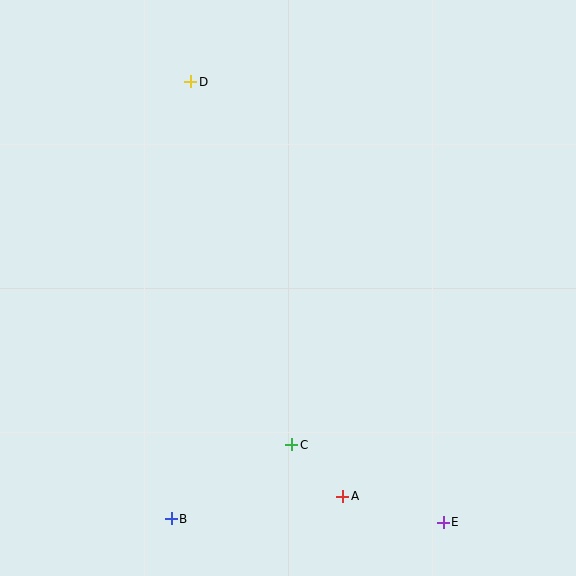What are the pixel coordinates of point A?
Point A is at (343, 496).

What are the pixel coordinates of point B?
Point B is at (171, 519).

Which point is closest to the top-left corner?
Point D is closest to the top-left corner.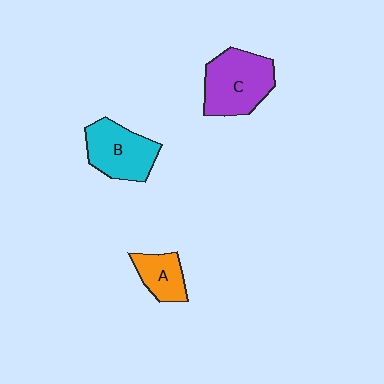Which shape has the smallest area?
Shape A (orange).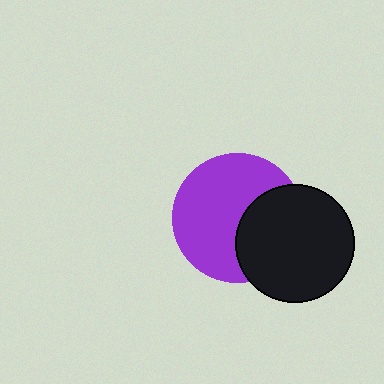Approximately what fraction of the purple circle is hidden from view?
Roughly 36% of the purple circle is hidden behind the black circle.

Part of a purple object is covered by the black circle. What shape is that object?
It is a circle.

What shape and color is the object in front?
The object in front is a black circle.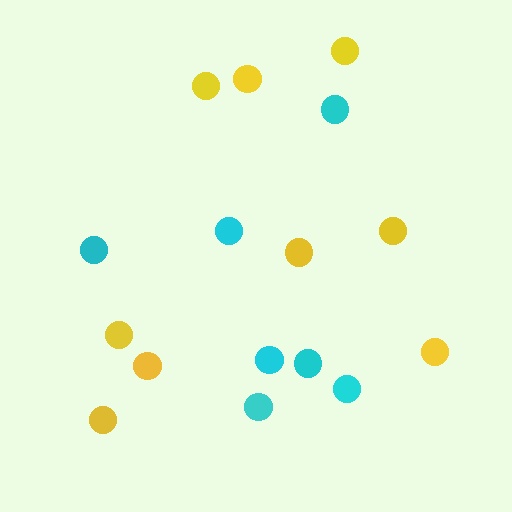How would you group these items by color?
There are 2 groups: one group of yellow circles (9) and one group of cyan circles (7).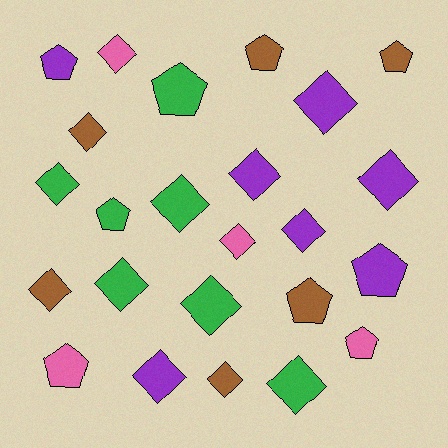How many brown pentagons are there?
There are 3 brown pentagons.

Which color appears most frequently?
Green, with 7 objects.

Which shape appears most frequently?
Diamond, with 15 objects.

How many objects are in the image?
There are 24 objects.